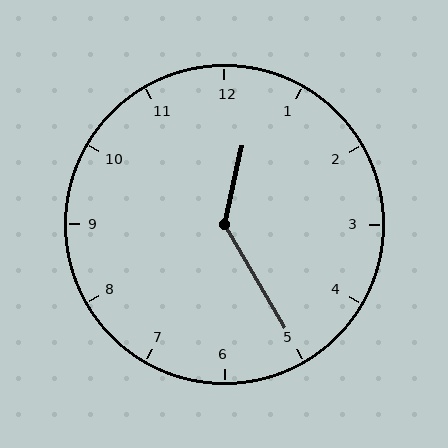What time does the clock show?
12:25.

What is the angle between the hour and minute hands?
Approximately 138 degrees.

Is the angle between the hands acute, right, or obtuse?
It is obtuse.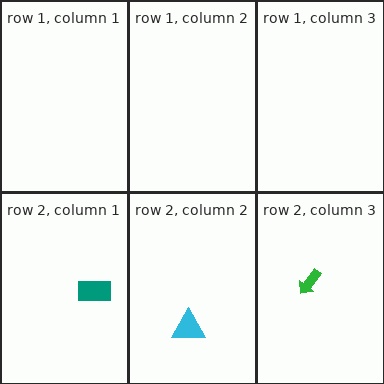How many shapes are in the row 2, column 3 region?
1.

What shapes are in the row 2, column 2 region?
The cyan triangle.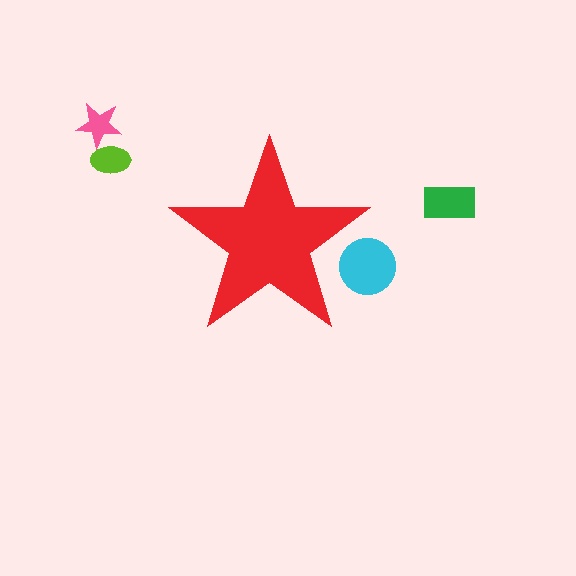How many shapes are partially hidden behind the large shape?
1 shape is partially hidden.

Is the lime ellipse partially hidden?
No, the lime ellipse is fully visible.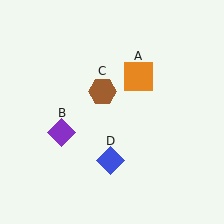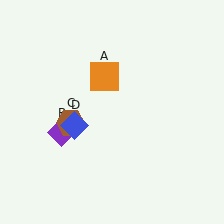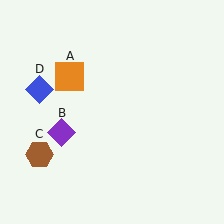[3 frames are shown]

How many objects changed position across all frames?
3 objects changed position: orange square (object A), brown hexagon (object C), blue diamond (object D).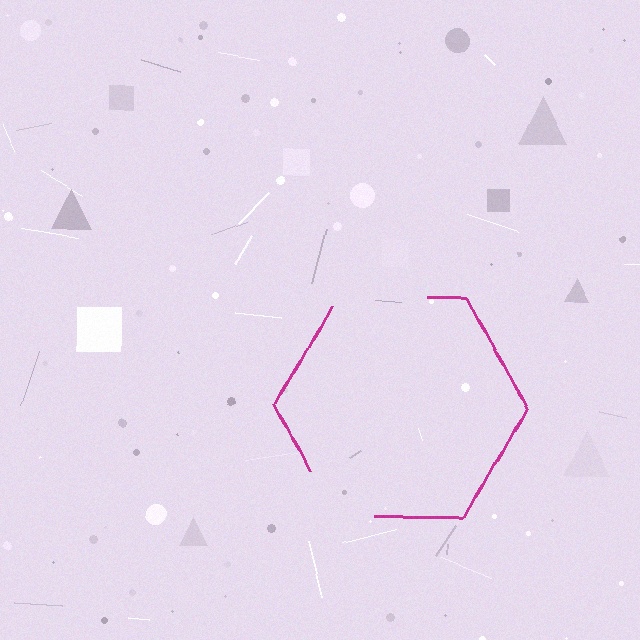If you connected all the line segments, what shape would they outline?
They would outline a hexagon.